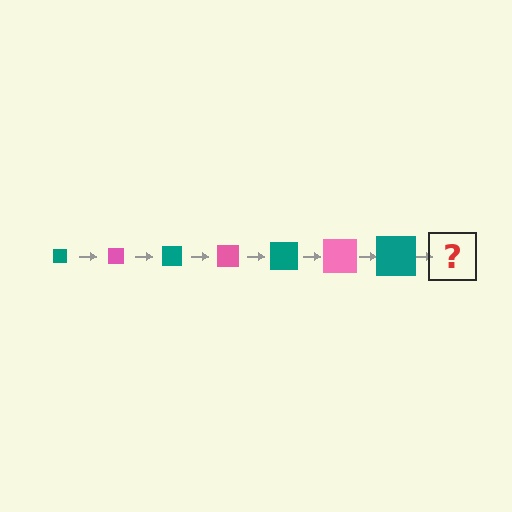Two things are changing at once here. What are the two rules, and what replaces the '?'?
The two rules are that the square grows larger each step and the color cycles through teal and pink. The '?' should be a pink square, larger than the previous one.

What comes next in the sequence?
The next element should be a pink square, larger than the previous one.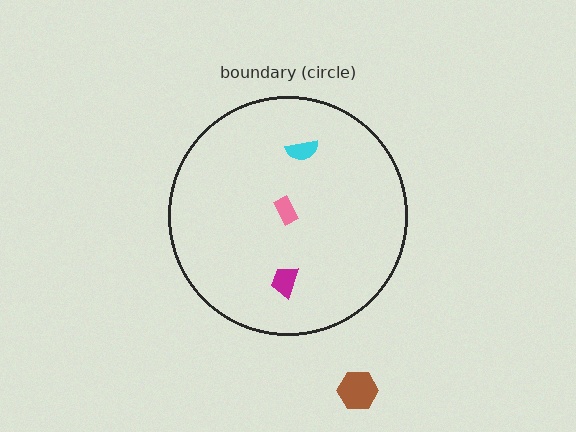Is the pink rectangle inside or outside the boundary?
Inside.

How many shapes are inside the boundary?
3 inside, 1 outside.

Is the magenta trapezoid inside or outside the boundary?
Inside.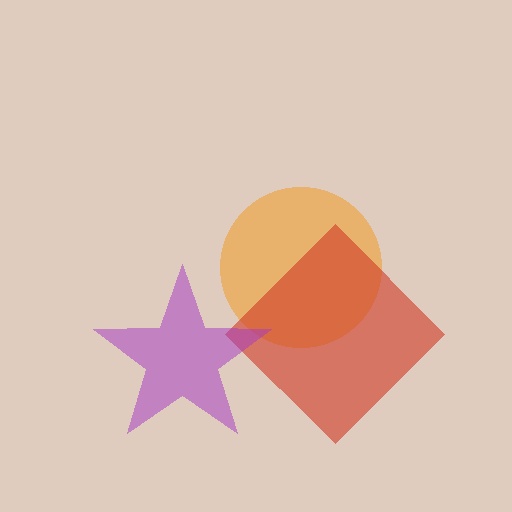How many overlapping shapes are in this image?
There are 3 overlapping shapes in the image.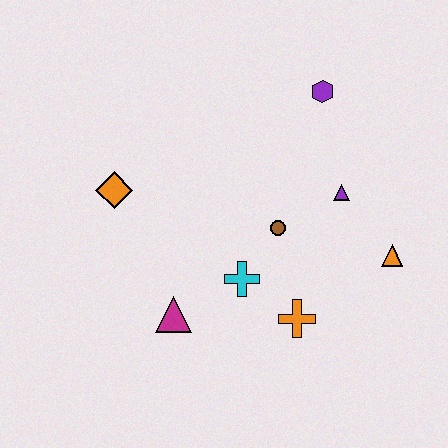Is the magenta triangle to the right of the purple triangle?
No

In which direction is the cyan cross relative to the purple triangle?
The cyan cross is to the left of the purple triangle.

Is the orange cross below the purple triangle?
Yes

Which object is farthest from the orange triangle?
The orange diamond is farthest from the orange triangle.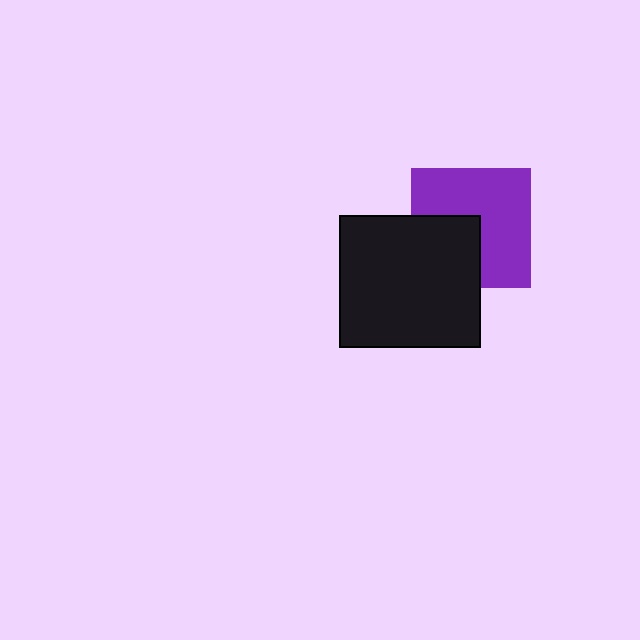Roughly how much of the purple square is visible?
Most of it is visible (roughly 65%).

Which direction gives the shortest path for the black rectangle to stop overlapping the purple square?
Moving toward the lower-left gives the shortest separation.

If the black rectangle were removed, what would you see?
You would see the complete purple square.